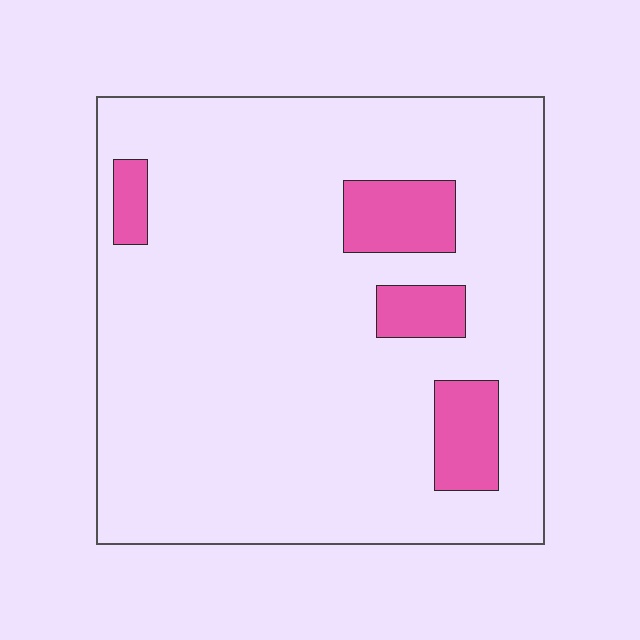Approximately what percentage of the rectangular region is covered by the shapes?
Approximately 10%.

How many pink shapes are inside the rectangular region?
4.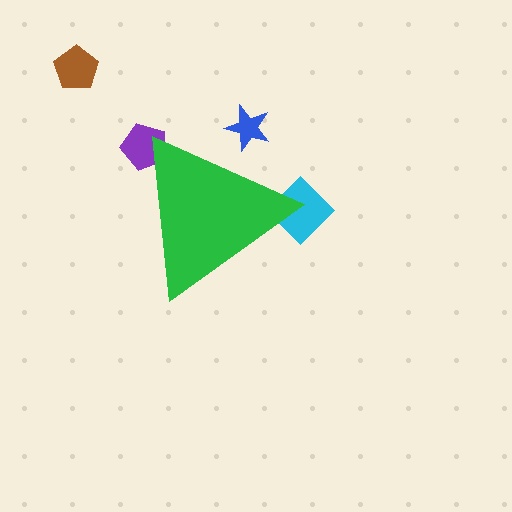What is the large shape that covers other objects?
A green triangle.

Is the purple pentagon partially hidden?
Yes, the purple pentagon is partially hidden behind the green triangle.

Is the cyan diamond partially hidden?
Yes, the cyan diamond is partially hidden behind the green triangle.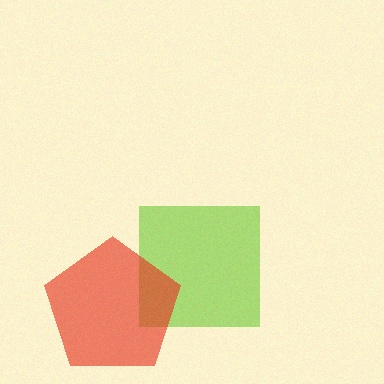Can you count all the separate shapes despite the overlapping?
Yes, there are 2 separate shapes.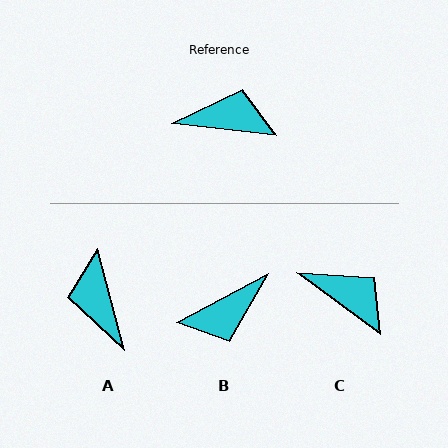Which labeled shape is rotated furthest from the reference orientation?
B, about 146 degrees away.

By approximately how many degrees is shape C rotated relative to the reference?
Approximately 30 degrees clockwise.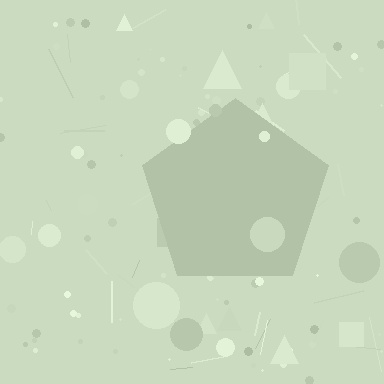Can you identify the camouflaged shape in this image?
The camouflaged shape is a pentagon.